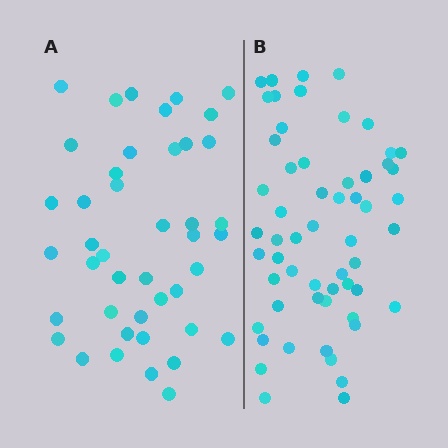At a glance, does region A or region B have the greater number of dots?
Region B (the right region) has more dots.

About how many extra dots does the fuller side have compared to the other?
Region B has approximately 15 more dots than region A.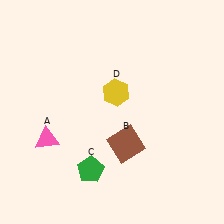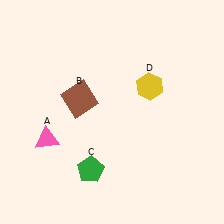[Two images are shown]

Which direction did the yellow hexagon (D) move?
The yellow hexagon (D) moved right.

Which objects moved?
The objects that moved are: the brown square (B), the yellow hexagon (D).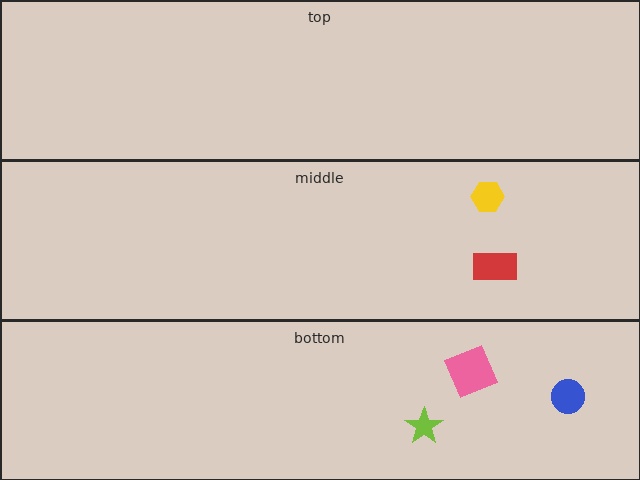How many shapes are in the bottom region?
3.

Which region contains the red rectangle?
The middle region.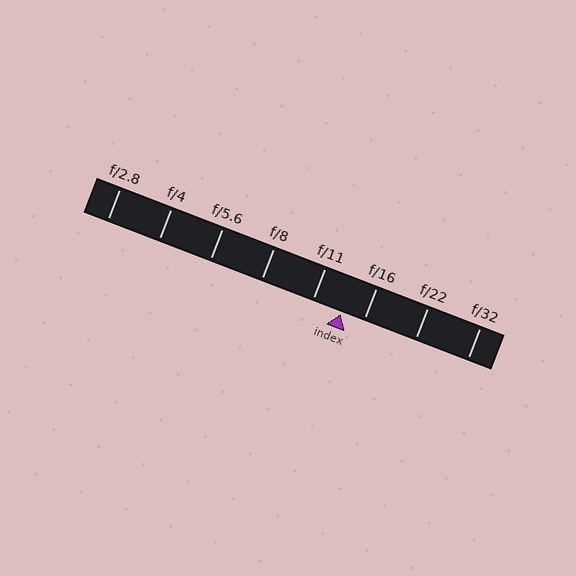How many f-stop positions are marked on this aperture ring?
There are 8 f-stop positions marked.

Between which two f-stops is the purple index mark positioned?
The index mark is between f/11 and f/16.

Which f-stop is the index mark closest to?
The index mark is closest to f/16.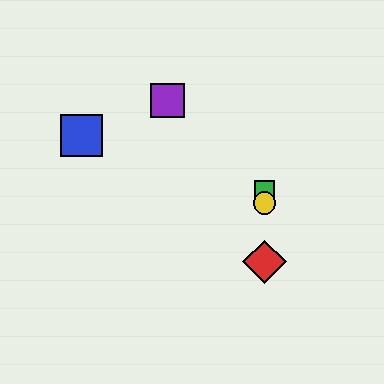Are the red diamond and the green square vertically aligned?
Yes, both are at x≈265.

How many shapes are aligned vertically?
3 shapes (the red diamond, the green square, the yellow circle) are aligned vertically.